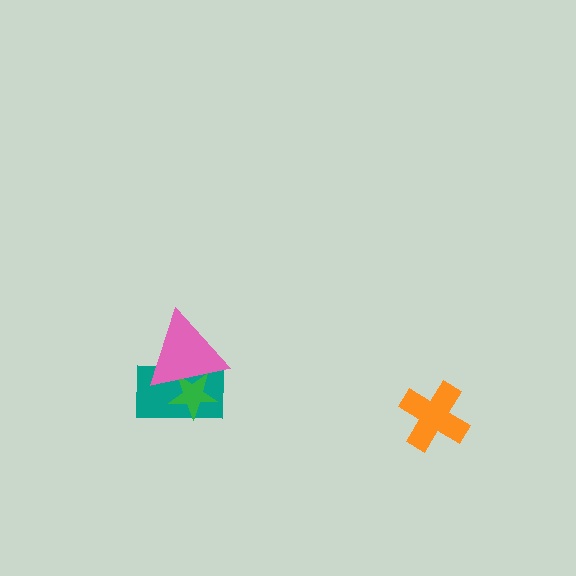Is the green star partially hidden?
Yes, it is partially covered by another shape.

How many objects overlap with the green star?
2 objects overlap with the green star.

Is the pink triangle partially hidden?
No, no other shape covers it.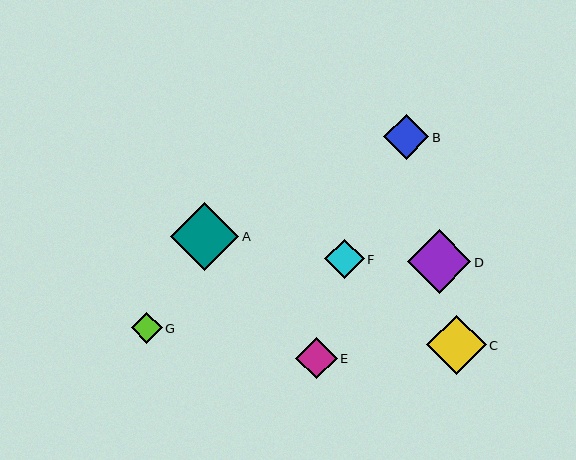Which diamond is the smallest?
Diamond G is the smallest with a size of approximately 31 pixels.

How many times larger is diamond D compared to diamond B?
Diamond D is approximately 1.4 times the size of diamond B.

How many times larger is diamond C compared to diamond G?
Diamond C is approximately 1.9 times the size of diamond G.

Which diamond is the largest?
Diamond A is the largest with a size of approximately 68 pixels.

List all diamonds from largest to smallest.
From largest to smallest: A, D, C, B, E, F, G.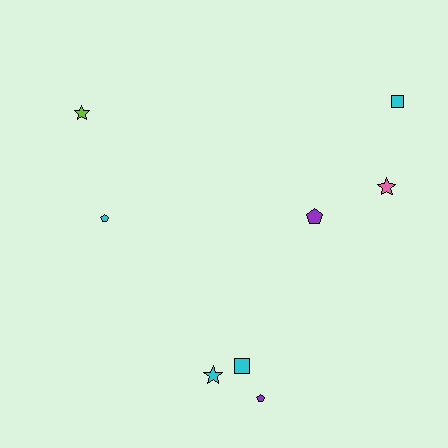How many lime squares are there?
There are no lime squares.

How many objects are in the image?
There are 8 objects.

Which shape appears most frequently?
Pentagon, with 3 objects.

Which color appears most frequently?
Cyan, with 4 objects.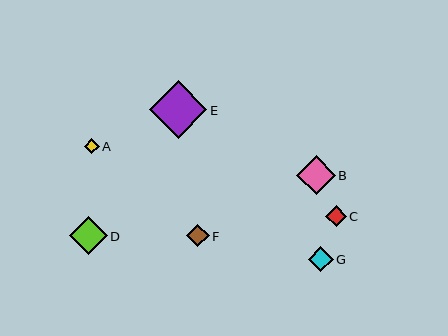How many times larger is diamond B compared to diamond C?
Diamond B is approximately 1.9 times the size of diamond C.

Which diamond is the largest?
Diamond E is the largest with a size of approximately 57 pixels.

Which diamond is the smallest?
Diamond A is the smallest with a size of approximately 15 pixels.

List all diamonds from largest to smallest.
From largest to smallest: E, B, D, G, F, C, A.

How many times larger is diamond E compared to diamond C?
Diamond E is approximately 2.8 times the size of diamond C.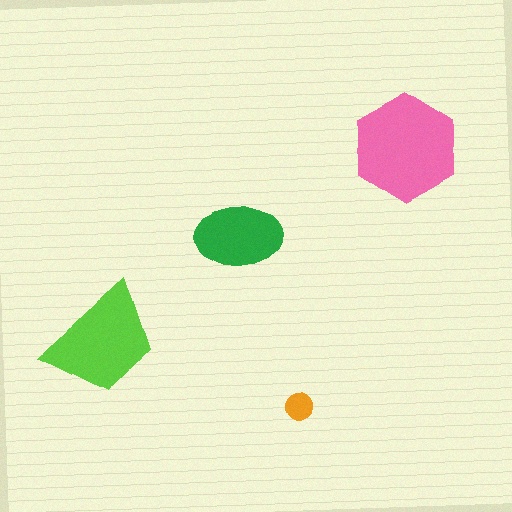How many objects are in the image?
There are 4 objects in the image.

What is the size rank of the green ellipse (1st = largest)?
3rd.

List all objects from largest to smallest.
The pink hexagon, the lime trapezoid, the green ellipse, the orange circle.